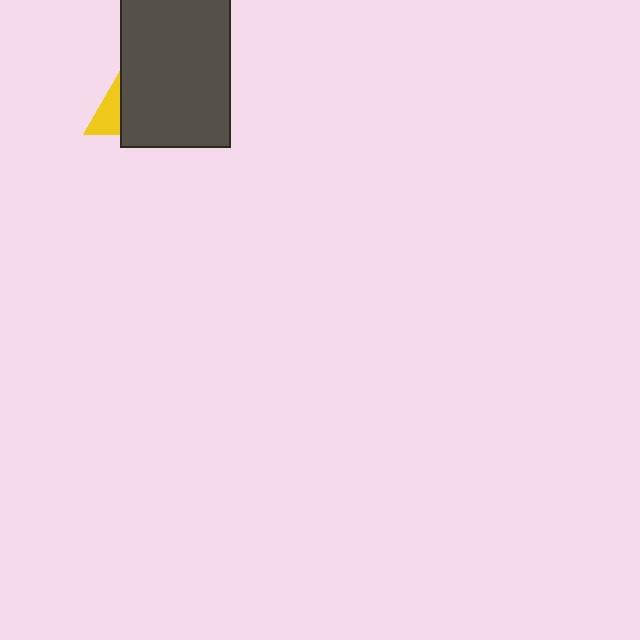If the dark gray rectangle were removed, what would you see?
You would see the complete yellow triangle.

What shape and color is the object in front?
The object in front is a dark gray rectangle.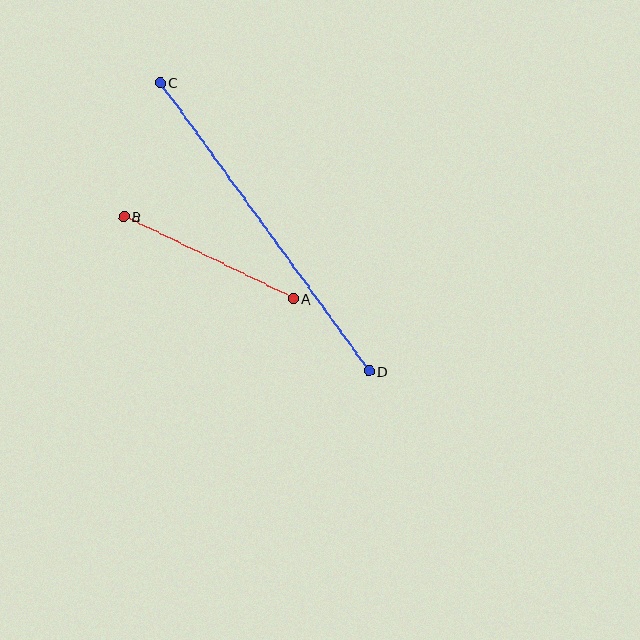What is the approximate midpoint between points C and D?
The midpoint is at approximately (265, 227) pixels.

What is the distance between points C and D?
The distance is approximately 356 pixels.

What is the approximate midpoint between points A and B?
The midpoint is at approximately (208, 258) pixels.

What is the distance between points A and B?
The distance is approximately 188 pixels.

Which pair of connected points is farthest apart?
Points C and D are farthest apart.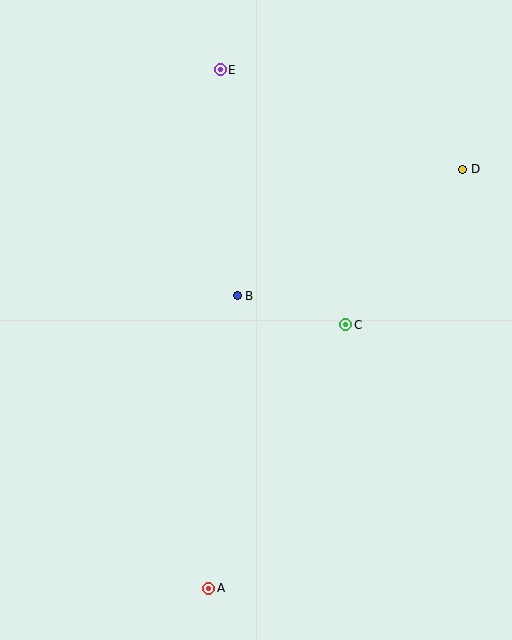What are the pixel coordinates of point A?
Point A is at (209, 588).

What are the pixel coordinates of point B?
Point B is at (237, 296).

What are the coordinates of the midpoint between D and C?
The midpoint between D and C is at (404, 247).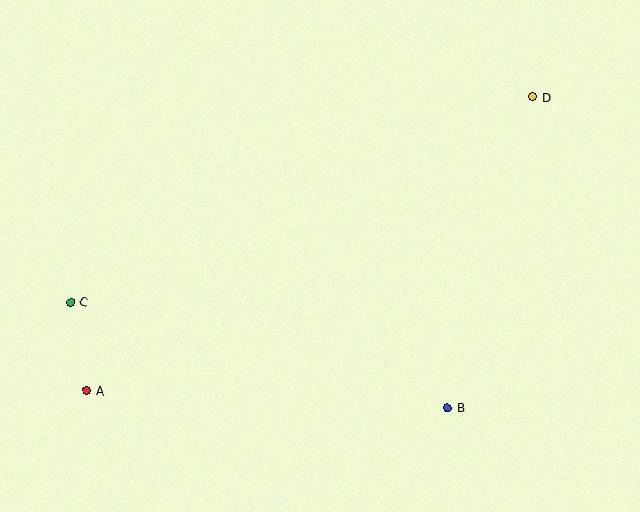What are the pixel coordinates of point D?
Point D is at (533, 97).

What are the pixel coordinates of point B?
Point B is at (447, 408).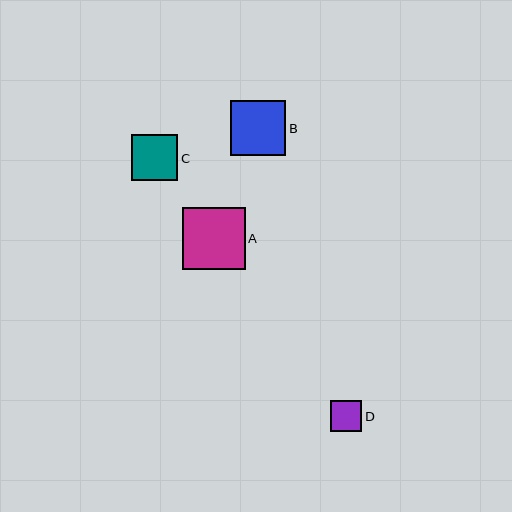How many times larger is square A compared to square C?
Square A is approximately 1.3 times the size of square C.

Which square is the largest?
Square A is the largest with a size of approximately 62 pixels.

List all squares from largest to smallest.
From largest to smallest: A, B, C, D.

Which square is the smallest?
Square D is the smallest with a size of approximately 31 pixels.